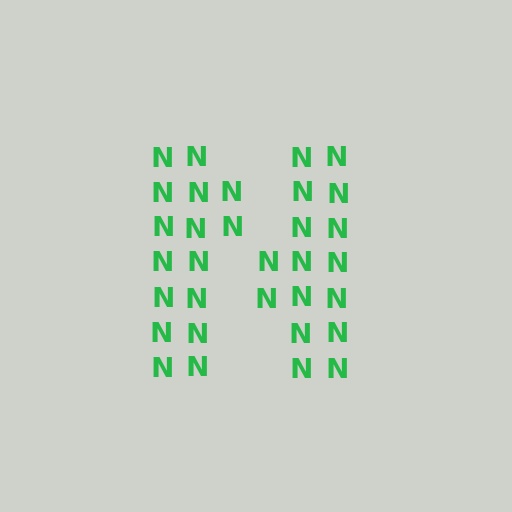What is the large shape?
The large shape is the letter N.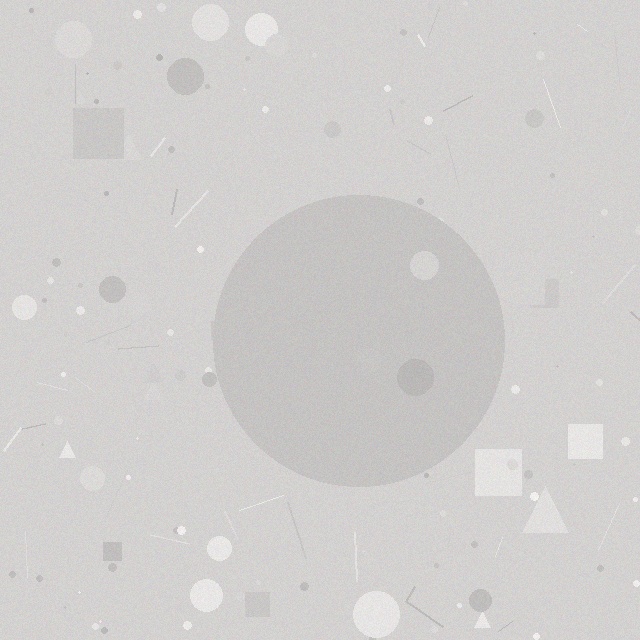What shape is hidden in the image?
A circle is hidden in the image.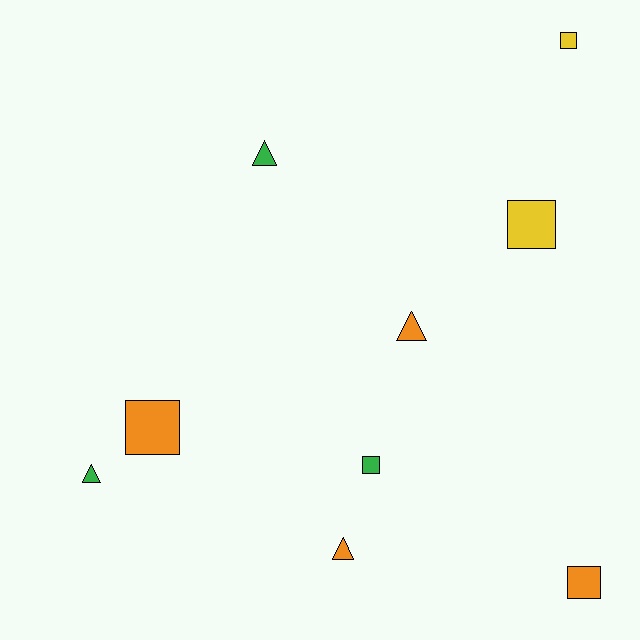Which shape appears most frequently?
Square, with 5 objects.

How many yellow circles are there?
There are no yellow circles.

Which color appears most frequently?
Orange, with 4 objects.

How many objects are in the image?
There are 9 objects.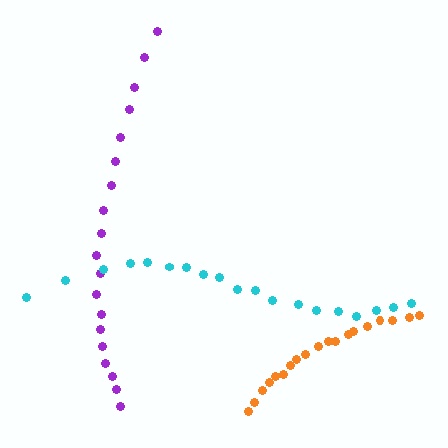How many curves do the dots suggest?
There are 3 distinct paths.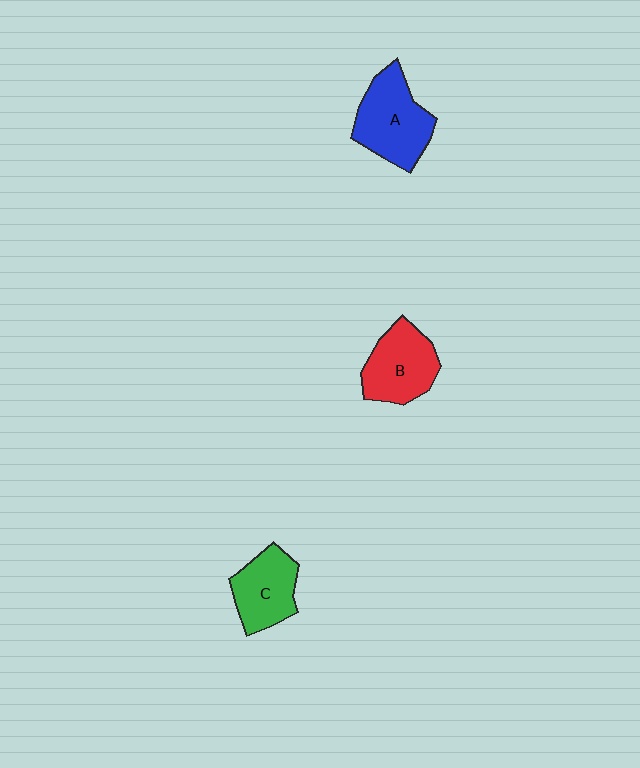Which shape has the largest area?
Shape A (blue).